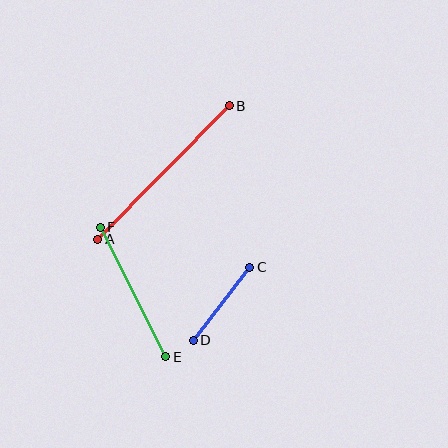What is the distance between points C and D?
The distance is approximately 92 pixels.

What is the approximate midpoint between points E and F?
The midpoint is at approximately (133, 292) pixels.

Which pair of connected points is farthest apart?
Points A and B are farthest apart.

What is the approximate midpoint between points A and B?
The midpoint is at approximately (164, 172) pixels.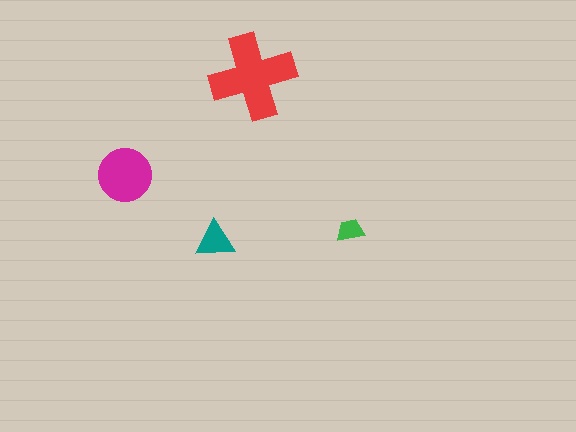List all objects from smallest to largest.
The green trapezoid, the teal triangle, the magenta circle, the red cross.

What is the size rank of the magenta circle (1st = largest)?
2nd.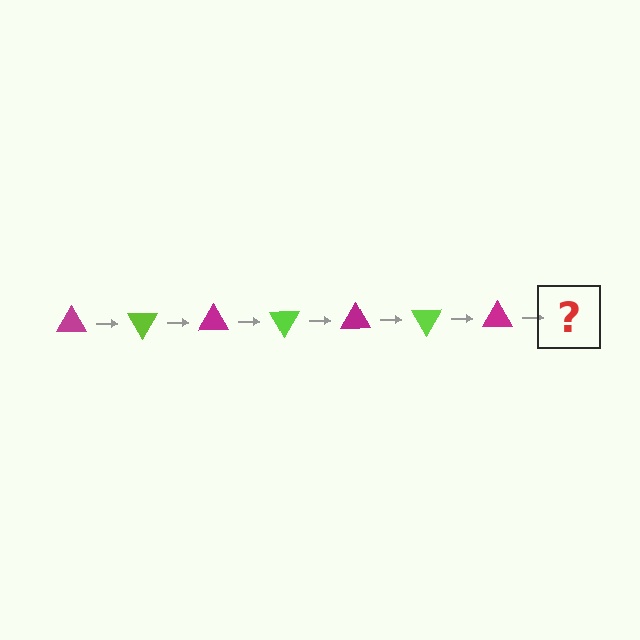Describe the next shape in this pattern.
It should be a lime triangle, rotated 420 degrees from the start.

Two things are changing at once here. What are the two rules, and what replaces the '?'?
The two rules are that it rotates 60 degrees each step and the color cycles through magenta and lime. The '?' should be a lime triangle, rotated 420 degrees from the start.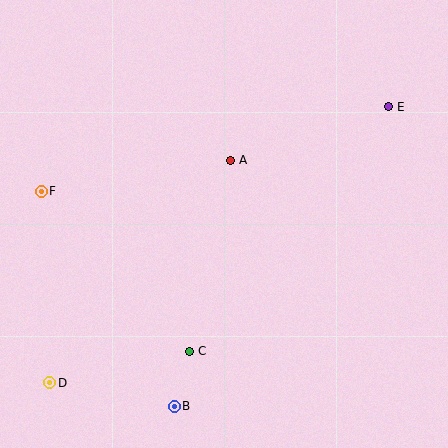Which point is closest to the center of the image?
Point A at (231, 160) is closest to the center.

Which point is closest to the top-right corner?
Point E is closest to the top-right corner.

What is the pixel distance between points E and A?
The distance between E and A is 167 pixels.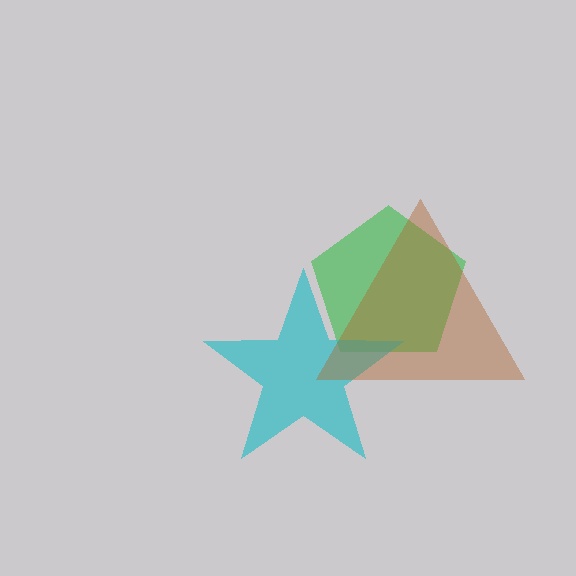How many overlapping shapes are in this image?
There are 3 overlapping shapes in the image.